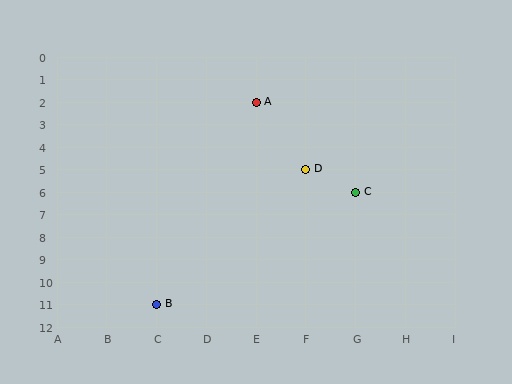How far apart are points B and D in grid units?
Points B and D are 3 columns and 6 rows apart (about 6.7 grid units diagonally).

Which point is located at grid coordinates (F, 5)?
Point D is at (F, 5).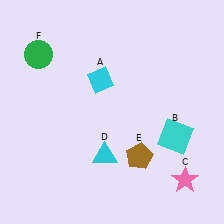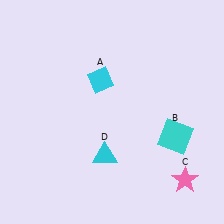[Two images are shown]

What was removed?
The brown pentagon (E), the green circle (F) were removed in Image 2.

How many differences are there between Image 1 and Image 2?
There are 2 differences between the two images.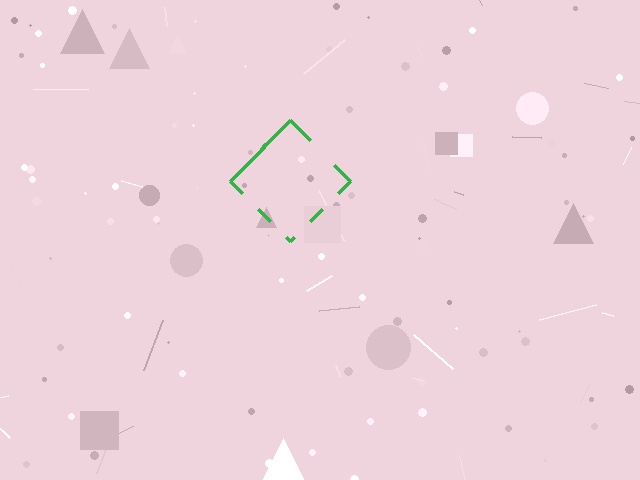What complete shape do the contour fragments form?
The contour fragments form a diamond.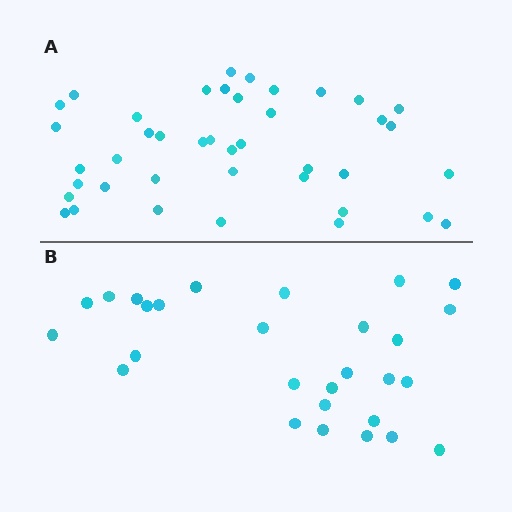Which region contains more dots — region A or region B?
Region A (the top region) has more dots.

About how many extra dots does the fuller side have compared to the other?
Region A has approximately 15 more dots than region B.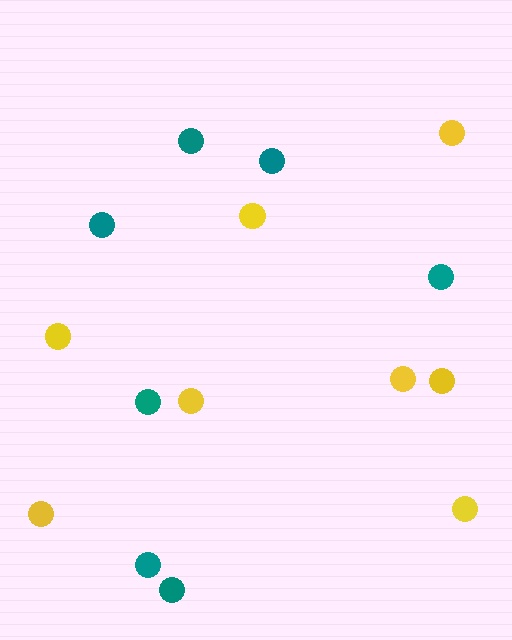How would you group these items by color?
There are 2 groups: one group of yellow circles (8) and one group of teal circles (7).